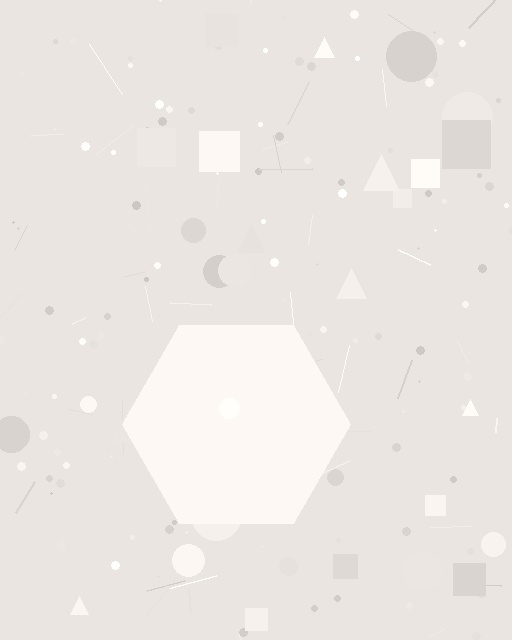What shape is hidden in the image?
A hexagon is hidden in the image.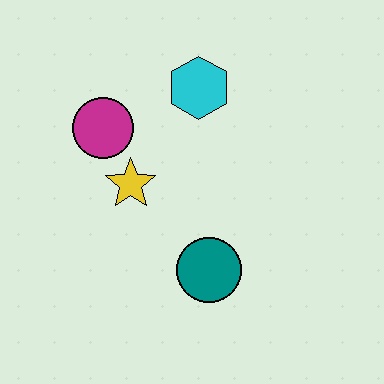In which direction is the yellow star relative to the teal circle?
The yellow star is above the teal circle.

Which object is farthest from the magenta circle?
The teal circle is farthest from the magenta circle.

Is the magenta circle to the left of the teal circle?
Yes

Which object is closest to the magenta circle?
The yellow star is closest to the magenta circle.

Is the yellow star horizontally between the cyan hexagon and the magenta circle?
Yes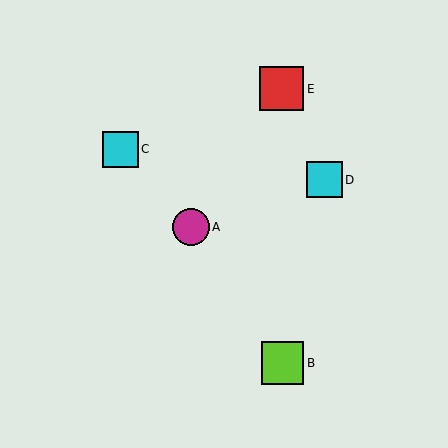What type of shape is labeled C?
Shape C is a cyan square.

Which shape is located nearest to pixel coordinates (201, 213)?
The magenta circle (labeled A) at (191, 227) is nearest to that location.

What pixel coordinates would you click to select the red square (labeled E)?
Click at (282, 89) to select the red square E.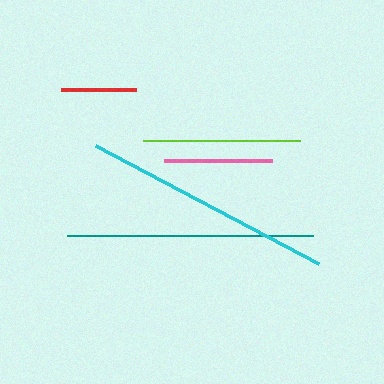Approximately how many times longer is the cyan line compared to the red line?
The cyan line is approximately 3.4 times the length of the red line.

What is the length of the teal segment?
The teal segment is approximately 245 pixels long.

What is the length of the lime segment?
The lime segment is approximately 156 pixels long.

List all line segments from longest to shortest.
From longest to shortest: cyan, teal, lime, pink, red.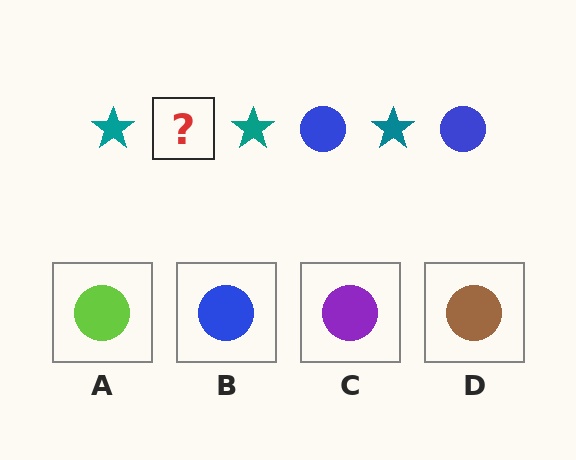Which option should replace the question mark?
Option B.